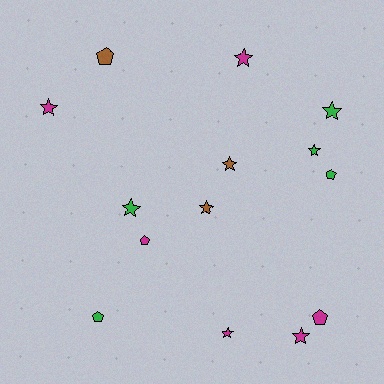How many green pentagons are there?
There are 2 green pentagons.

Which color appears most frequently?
Magenta, with 6 objects.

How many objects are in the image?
There are 14 objects.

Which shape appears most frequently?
Star, with 9 objects.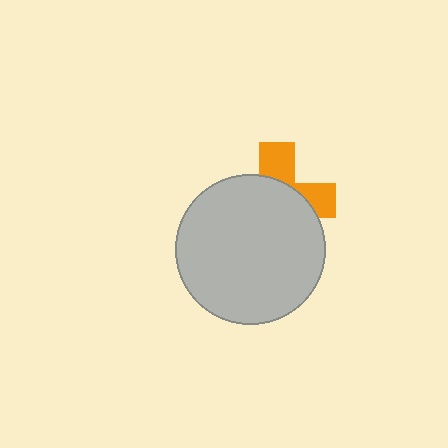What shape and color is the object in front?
The object in front is a light gray circle.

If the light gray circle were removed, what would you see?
You would see the complete orange cross.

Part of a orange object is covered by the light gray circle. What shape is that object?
It is a cross.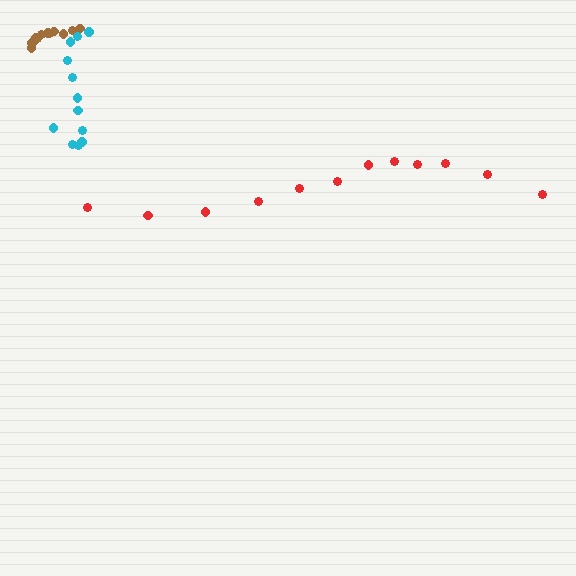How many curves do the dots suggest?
There are 3 distinct paths.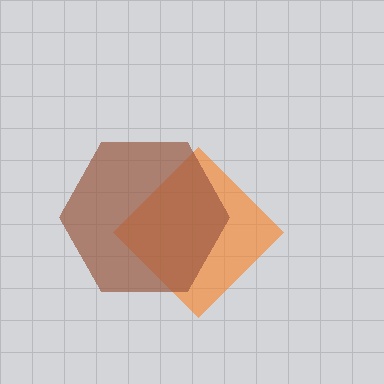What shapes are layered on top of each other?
The layered shapes are: an orange diamond, a brown hexagon.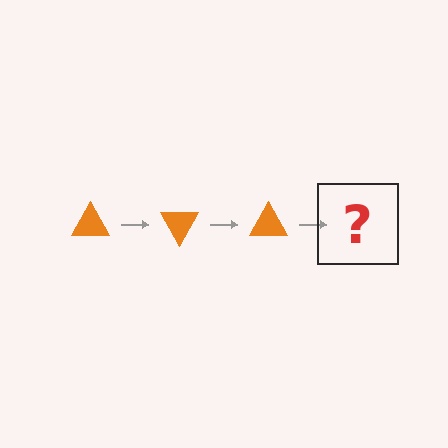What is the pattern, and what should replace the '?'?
The pattern is that the triangle rotates 60 degrees each step. The '?' should be an orange triangle rotated 180 degrees.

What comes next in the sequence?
The next element should be an orange triangle rotated 180 degrees.